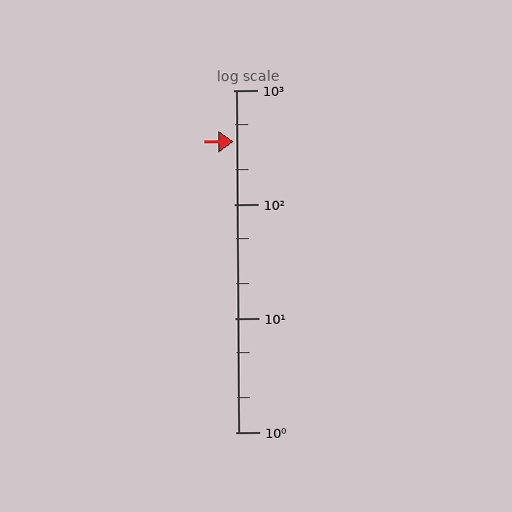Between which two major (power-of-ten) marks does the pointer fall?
The pointer is between 100 and 1000.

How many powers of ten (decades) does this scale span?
The scale spans 3 decades, from 1 to 1000.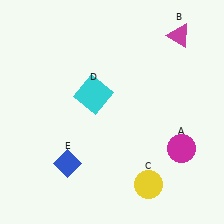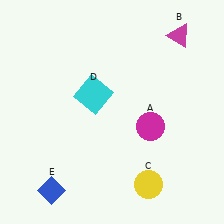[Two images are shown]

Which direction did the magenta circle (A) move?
The magenta circle (A) moved left.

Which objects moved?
The objects that moved are: the magenta circle (A), the blue diamond (E).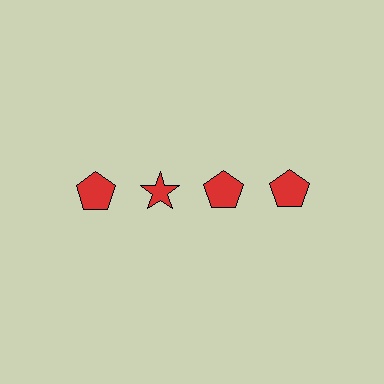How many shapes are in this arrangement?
There are 4 shapes arranged in a grid pattern.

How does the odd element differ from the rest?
It has a different shape: star instead of pentagon.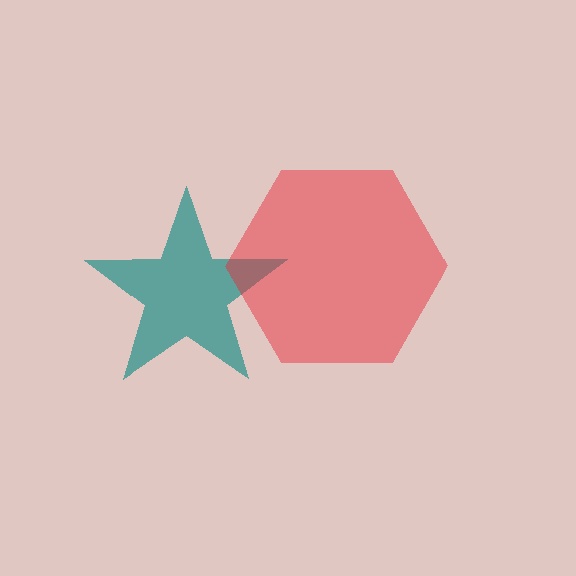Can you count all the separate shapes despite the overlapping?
Yes, there are 2 separate shapes.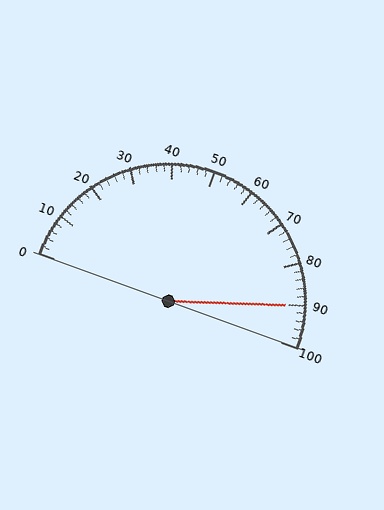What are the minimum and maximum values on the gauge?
The gauge ranges from 0 to 100.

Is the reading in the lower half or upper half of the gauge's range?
The reading is in the upper half of the range (0 to 100).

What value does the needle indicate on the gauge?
The needle indicates approximately 90.